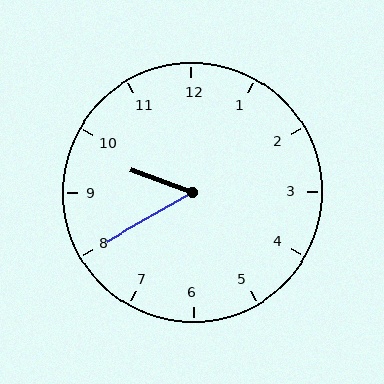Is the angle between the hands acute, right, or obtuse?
It is acute.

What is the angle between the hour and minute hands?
Approximately 50 degrees.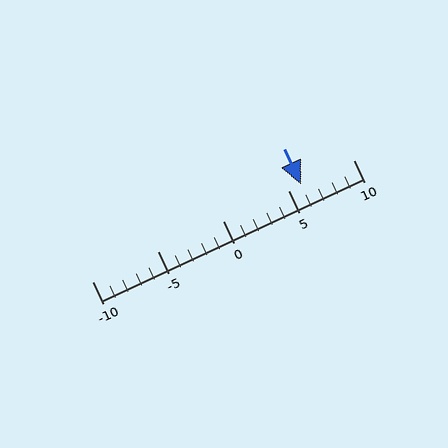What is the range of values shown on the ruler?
The ruler shows values from -10 to 10.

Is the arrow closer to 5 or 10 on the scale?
The arrow is closer to 5.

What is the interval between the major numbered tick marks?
The major tick marks are spaced 5 units apart.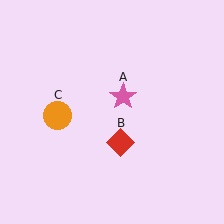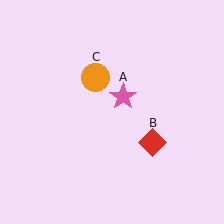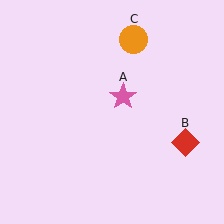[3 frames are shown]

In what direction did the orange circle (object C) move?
The orange circle (object C) moved up and to the right.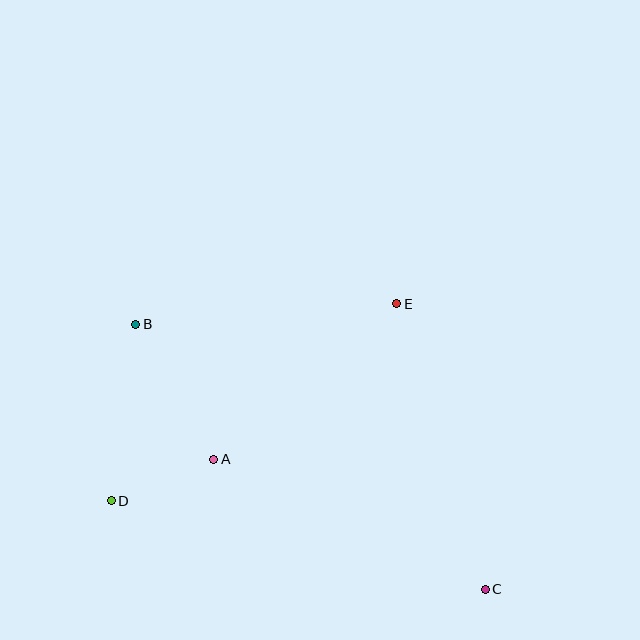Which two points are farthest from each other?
Points B and C are farthest from each other.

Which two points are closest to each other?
Points A and D are closest to each other.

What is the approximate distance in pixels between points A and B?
The distance between A and B is approximately 156 pixels.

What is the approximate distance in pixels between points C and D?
The distance between C and D is approximately 384 pixels.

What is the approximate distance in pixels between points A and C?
The distance between A and C is approximately 301 pixels.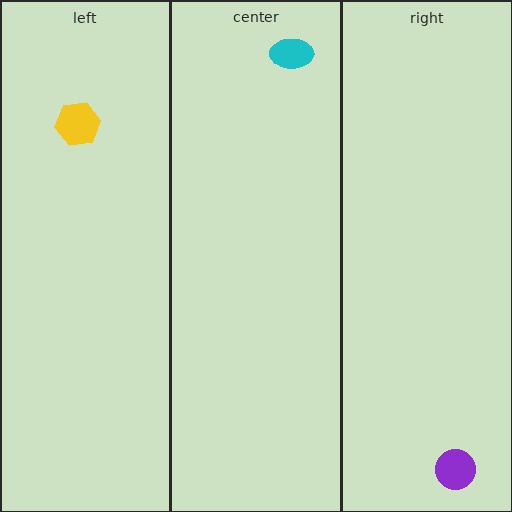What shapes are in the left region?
The yellow hexagon.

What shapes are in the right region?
The purple circle.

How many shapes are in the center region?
1.